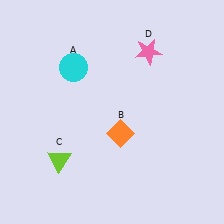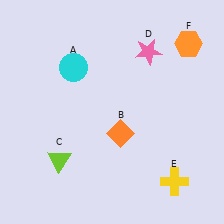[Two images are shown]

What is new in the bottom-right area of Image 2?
A yellow cross (E) was added in the bottom-right area of Image 2.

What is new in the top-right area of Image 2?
An orange hexagon (F) was added in the top-right area of Image 2.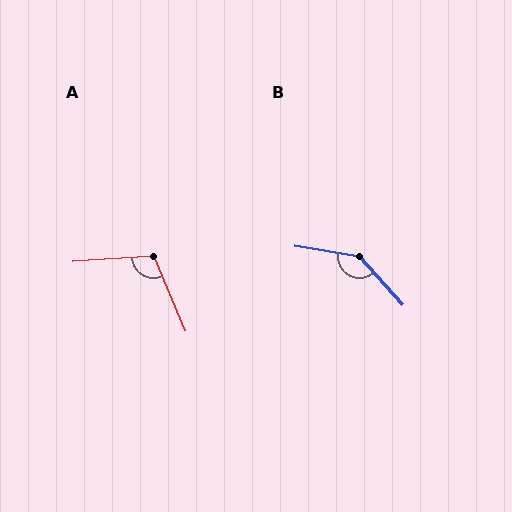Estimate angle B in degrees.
Approximately 142 degrees.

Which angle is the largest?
B, at approximately 142 degrees.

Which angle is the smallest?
A, at approximately 109 degrees.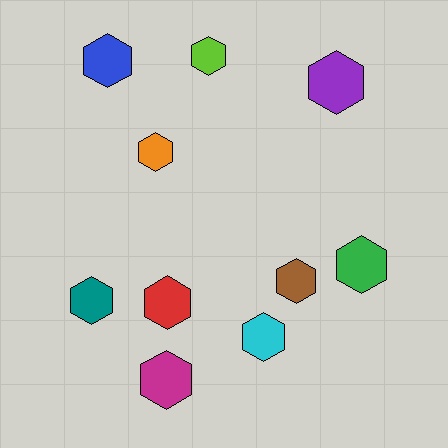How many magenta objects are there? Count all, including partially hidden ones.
There is 1 magenta object.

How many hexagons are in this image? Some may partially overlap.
There are 10 hexagons.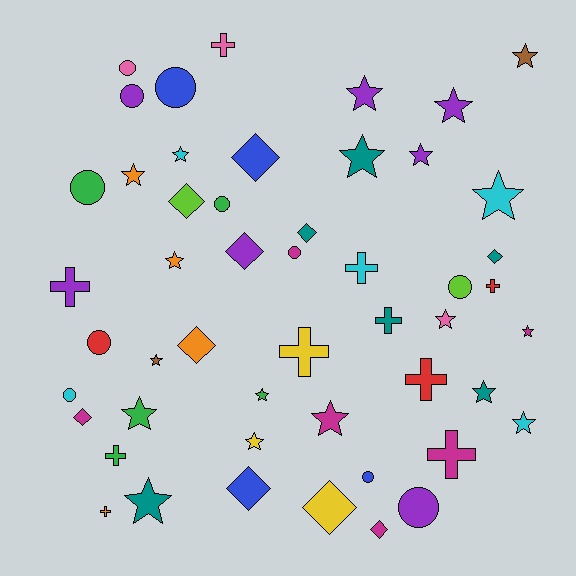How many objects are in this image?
There are 50 objects.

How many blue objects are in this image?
There are 4 blue objects.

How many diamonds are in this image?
There are 10 diamonds.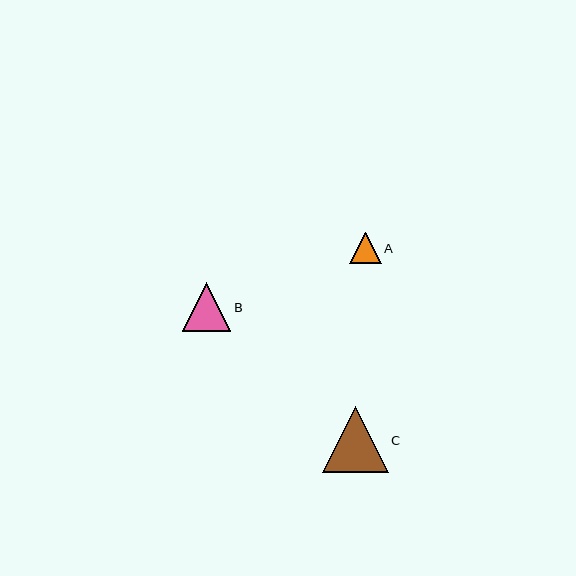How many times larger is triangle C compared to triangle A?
Triangle C is approximately 2.1 times the size of triangle A.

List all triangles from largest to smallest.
From largest to smallest: C, B, A.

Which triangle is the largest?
Triangle C is the largest with a size of approximately 66 pixels.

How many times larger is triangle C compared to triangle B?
Triangle C is approximately 1.4 times the size of triangle B.